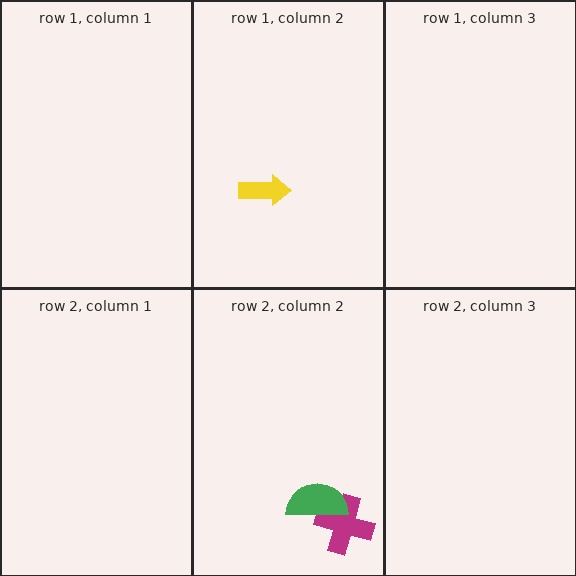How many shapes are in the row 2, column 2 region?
2.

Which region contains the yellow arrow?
The row 1, column 2 region.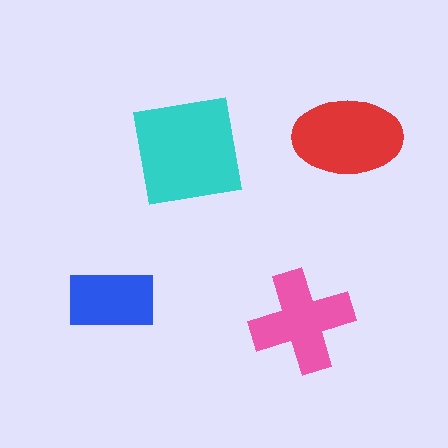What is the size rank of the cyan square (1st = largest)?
1st.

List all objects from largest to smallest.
The cyan square, the red ellipse, the pink cross, the blue rectangle.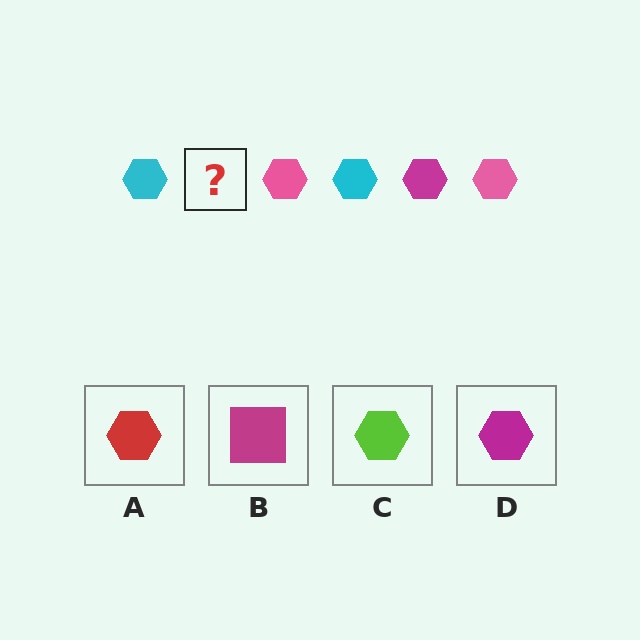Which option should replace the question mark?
Option D.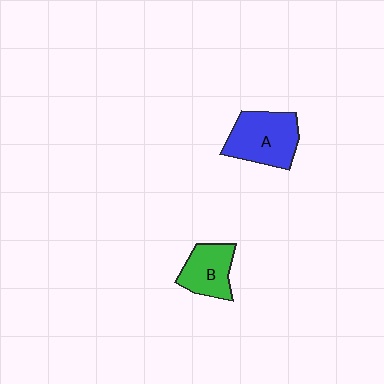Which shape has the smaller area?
Shape B (green).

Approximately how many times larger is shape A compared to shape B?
Approximately 1.4 times.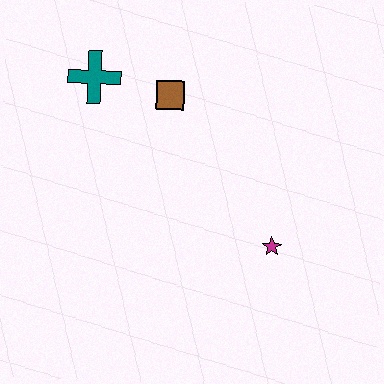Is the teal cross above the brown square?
Yes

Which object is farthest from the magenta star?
The teal cross is farthest from the magenta star.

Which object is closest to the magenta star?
The brown square is closest to the magenta star.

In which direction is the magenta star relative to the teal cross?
The magenta star is to the right of the teal cross.